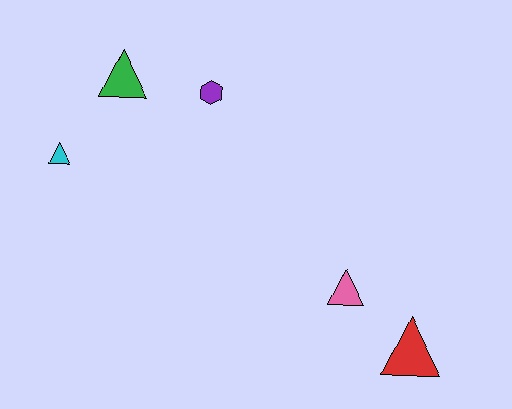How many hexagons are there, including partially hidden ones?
There is 1 hexagon.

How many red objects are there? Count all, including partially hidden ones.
There is 1 red object.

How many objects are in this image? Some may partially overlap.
There are 5 objects.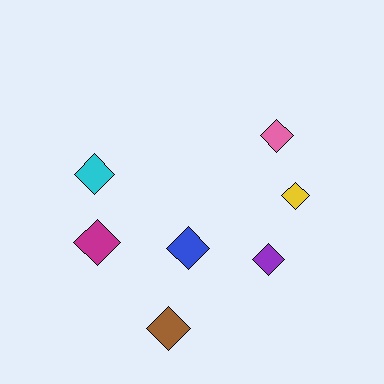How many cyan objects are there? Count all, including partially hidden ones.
There is 1 cyan object.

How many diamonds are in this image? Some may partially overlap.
There are 7 diamonds.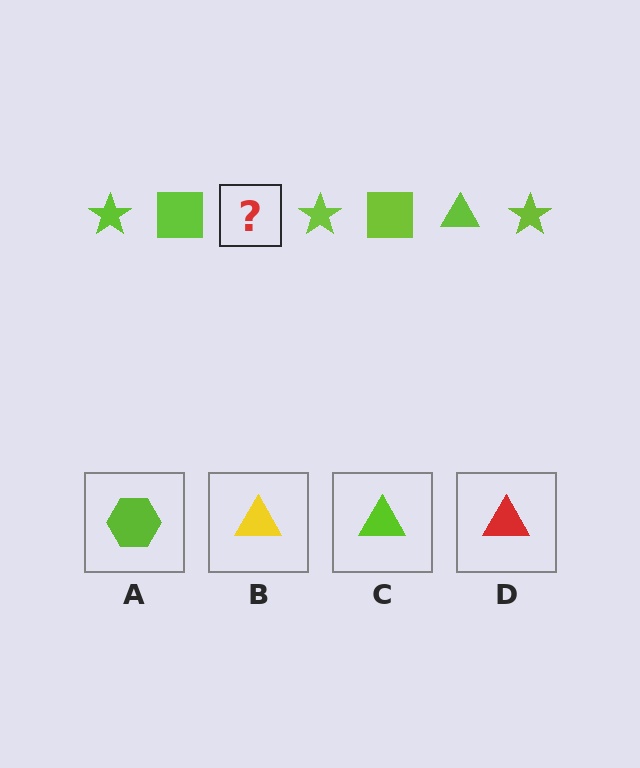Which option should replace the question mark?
Option C.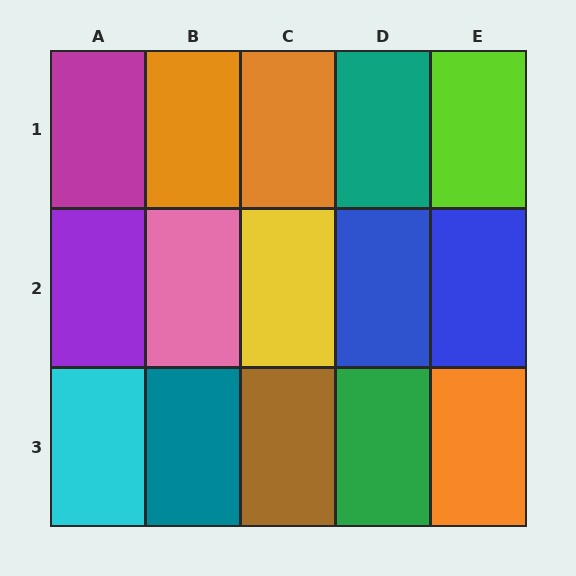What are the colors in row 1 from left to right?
Magenta, orange, orange, teal, lime.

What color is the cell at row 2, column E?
Blue.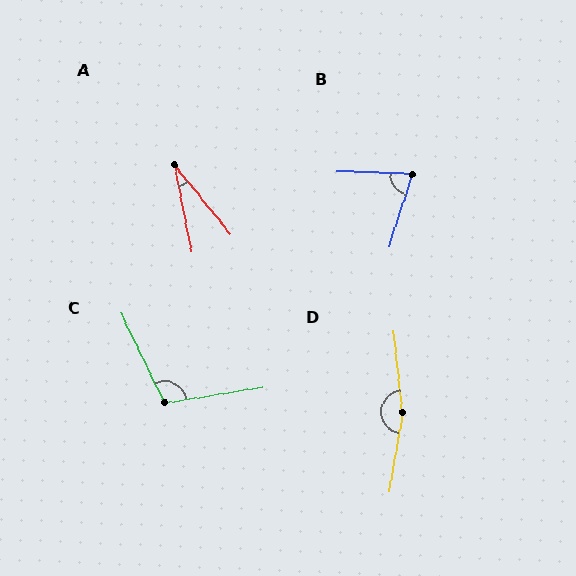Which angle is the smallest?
A, at approximately 28 degrees.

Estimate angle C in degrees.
Approximately 106 degrees.